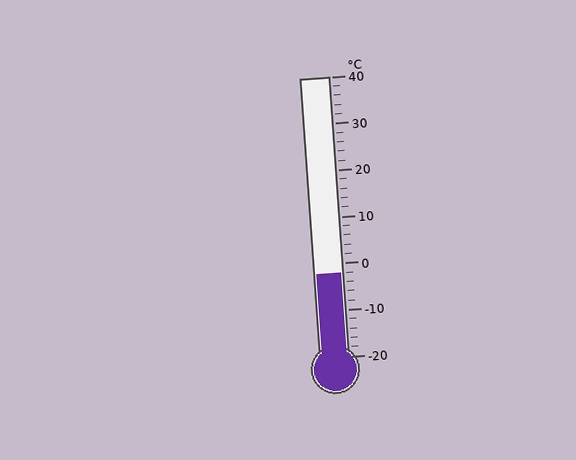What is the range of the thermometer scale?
The thermometer scale ranges from -20°C to 40°C.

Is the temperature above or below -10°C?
The temperature is above -10°C.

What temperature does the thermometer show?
The thermometer shows approximately -2°C.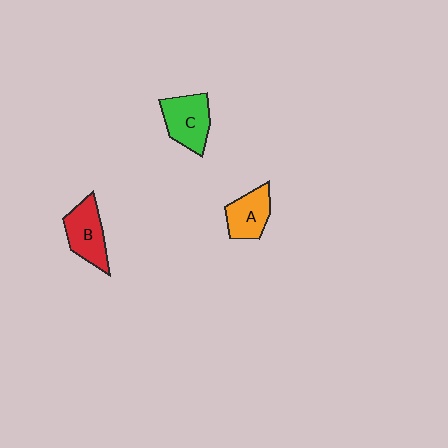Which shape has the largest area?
Shape C (green).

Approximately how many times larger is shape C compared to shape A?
Approximately 1.2 times.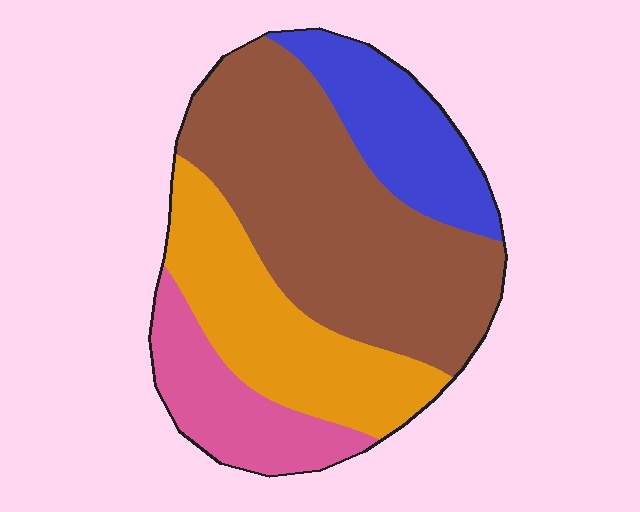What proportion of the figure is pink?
Pink covers about 15% of the figure.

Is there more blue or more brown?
Brown.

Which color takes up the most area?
Brown, at roughly 45%.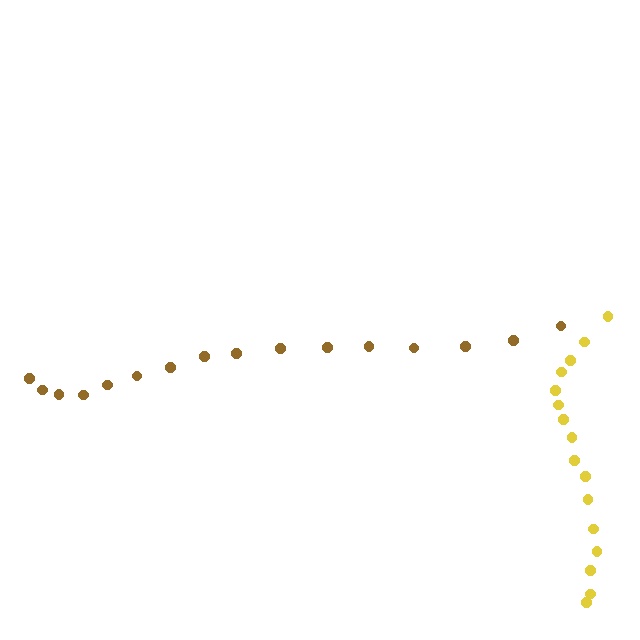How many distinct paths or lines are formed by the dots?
There are 2 distinct paths.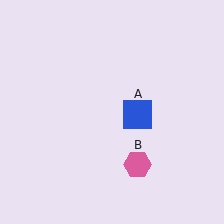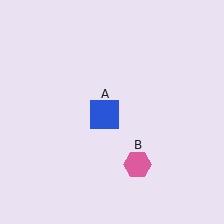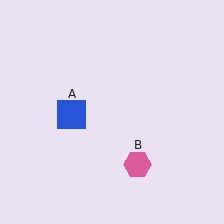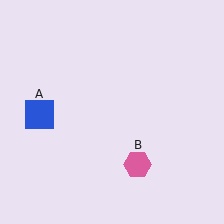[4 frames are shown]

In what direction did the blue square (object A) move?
The blue square (object A) moved left.